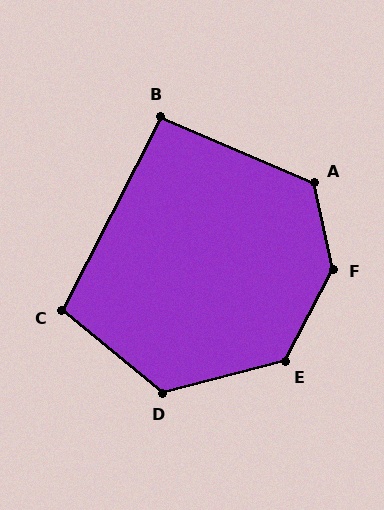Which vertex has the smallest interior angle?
B, at approximately 94 degrees.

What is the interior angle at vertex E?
Approximately 132 degrees (obtuse).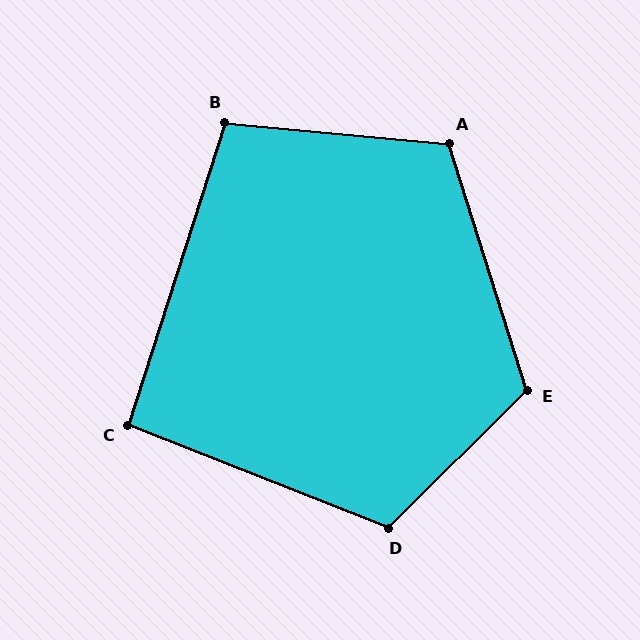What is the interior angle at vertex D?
Approximately 114 degrees (obtuse).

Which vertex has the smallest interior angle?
C, at approximately 94 degrees.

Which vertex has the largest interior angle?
E, at approximately 117 degrees.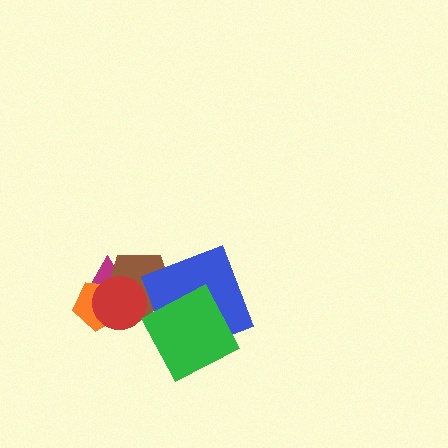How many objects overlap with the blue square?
2 objects overlap with the blue square.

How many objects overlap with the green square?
1 object overlaps with the green square.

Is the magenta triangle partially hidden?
Yes, it is partially covered by another shape.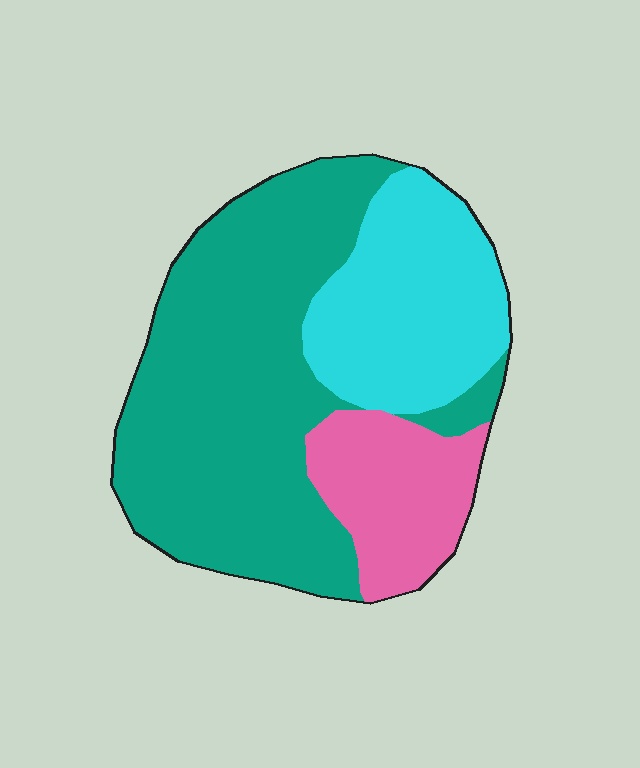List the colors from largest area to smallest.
From largest to smallest: teal, cyan, pink.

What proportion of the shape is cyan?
Cyan covers 26% of the shape.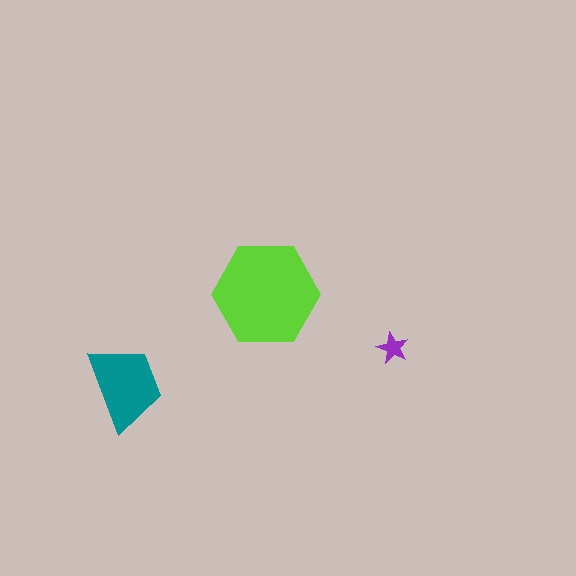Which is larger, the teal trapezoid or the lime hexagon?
The lime hexagon.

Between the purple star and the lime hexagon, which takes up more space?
The lime hexagon.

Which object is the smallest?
The purple star.